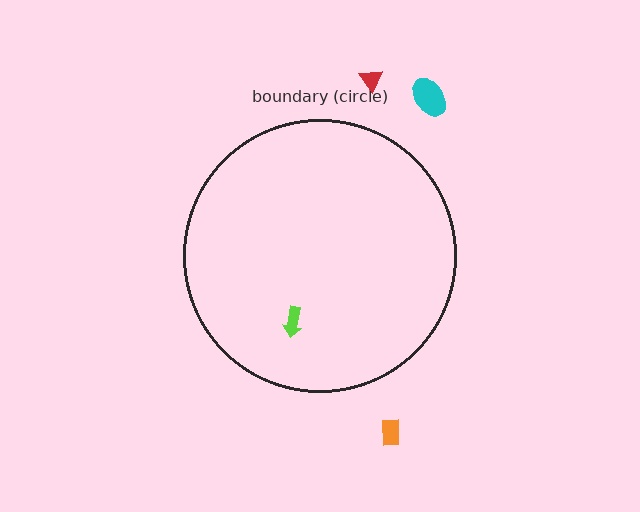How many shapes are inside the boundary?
1 inside, 3 outside.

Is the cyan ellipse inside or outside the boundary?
Outside.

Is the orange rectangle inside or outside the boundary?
Outside.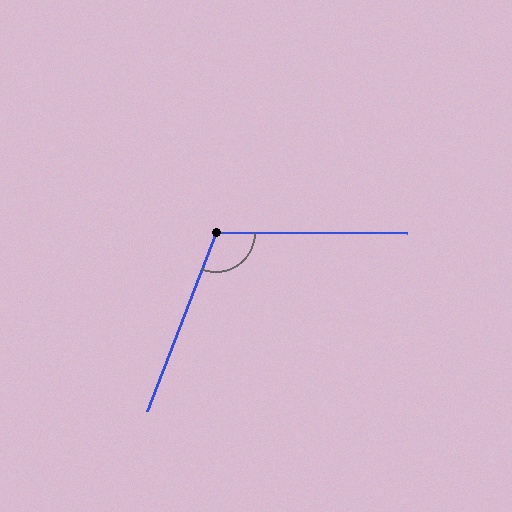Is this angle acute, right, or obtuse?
It is obtuse.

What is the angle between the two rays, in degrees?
Approximately 111 degrees.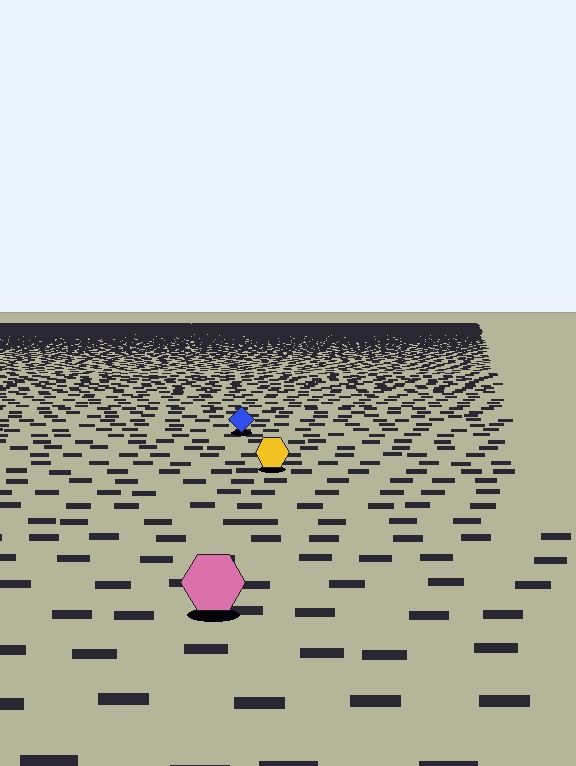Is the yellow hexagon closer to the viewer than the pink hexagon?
No. The pink hexagon is closer — you can tell from the texture gradient: the ground texture is coarser near it.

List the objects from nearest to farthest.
From nearest to farthest: the pink hexagon, the yellow hexagon, the blue diamond.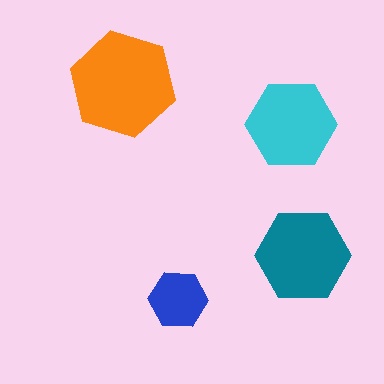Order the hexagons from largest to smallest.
the orange one, the teal one, the cyan one, the blue one.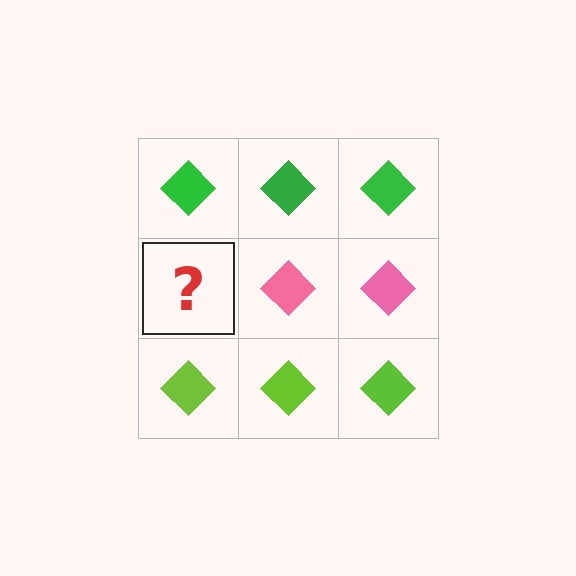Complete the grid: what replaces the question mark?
The question mark should be replaced with a pink diamond.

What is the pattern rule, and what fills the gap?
The rule is that each row has a consistent color. The gap should be filled with a pink diamond.